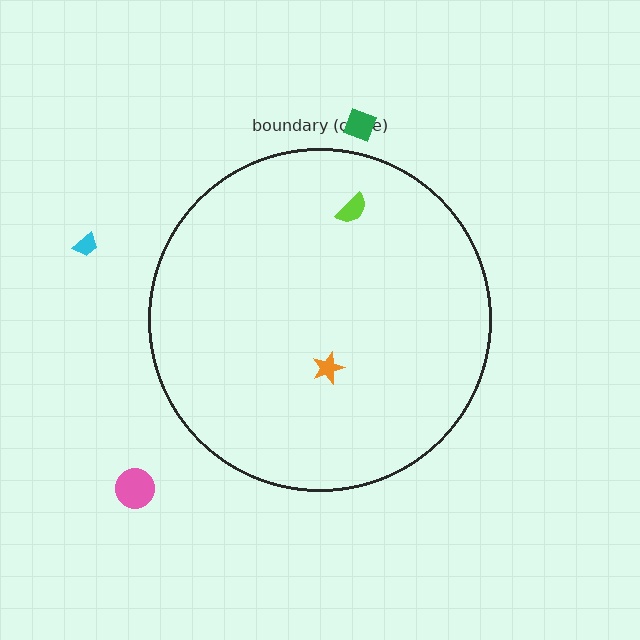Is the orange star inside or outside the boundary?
Inside.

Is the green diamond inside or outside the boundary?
Outside.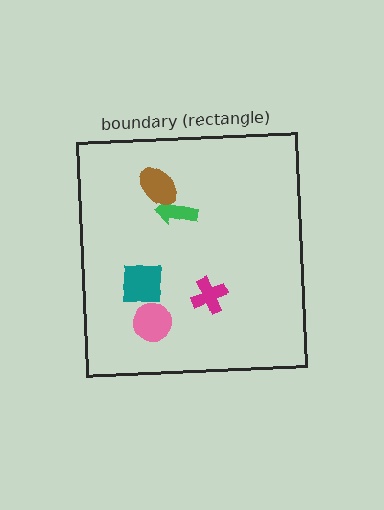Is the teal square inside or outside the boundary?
Inside.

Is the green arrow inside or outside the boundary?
Inside.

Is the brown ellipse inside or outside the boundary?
Inside.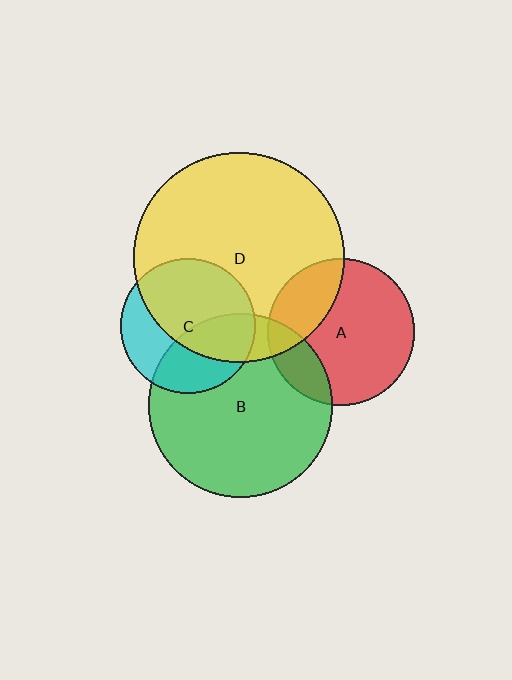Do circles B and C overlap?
Yes.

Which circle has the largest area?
Circle D (yellow).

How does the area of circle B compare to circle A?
Approximately 1.6 times.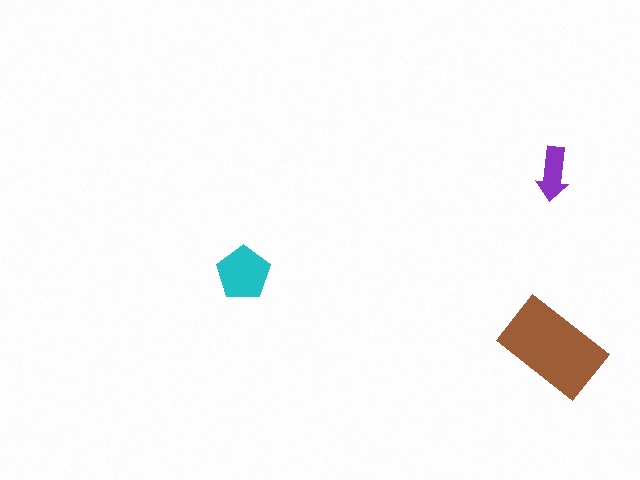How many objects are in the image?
There are 3 objects in the image.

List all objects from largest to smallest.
The brown rectangle, the cyan pentagon, the purple arrow.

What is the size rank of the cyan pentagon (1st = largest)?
2nd.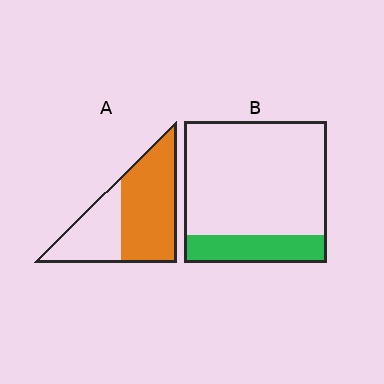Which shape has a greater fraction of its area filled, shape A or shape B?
Shape A.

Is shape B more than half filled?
No.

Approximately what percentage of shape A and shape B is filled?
A is approximately 65% and B is approximately 20%.